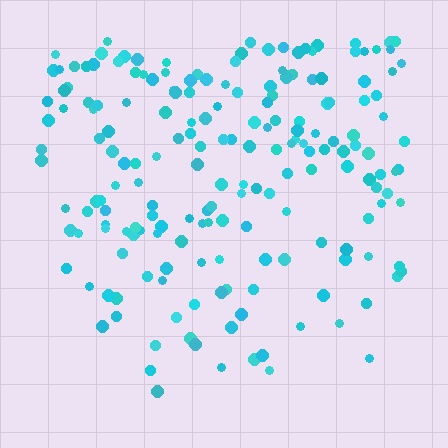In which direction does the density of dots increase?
From bottom to top, with the top side densest.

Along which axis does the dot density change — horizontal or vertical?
Vertical.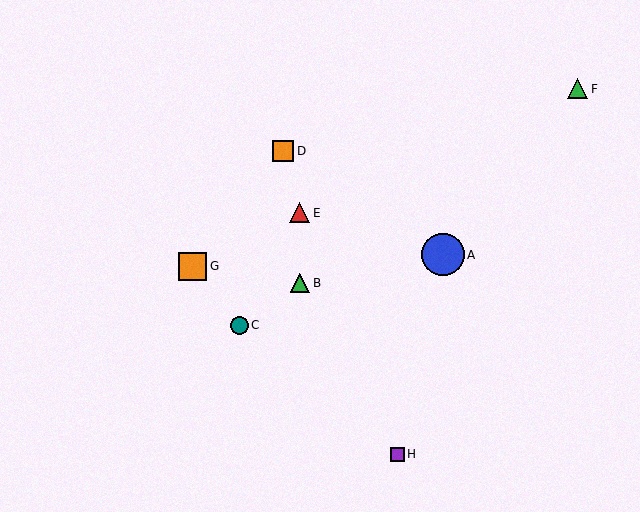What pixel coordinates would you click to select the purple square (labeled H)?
Click at (397, 454) to select the purple square H.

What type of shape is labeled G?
Shape G is an orange square.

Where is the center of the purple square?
The center of the purple square is at (397, 454).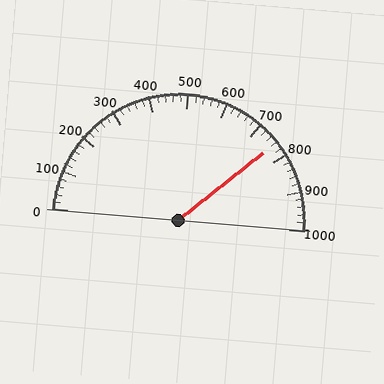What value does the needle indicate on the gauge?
The needle indicates approximately 760.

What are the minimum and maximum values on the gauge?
The gauge ranges from 0 to 1000.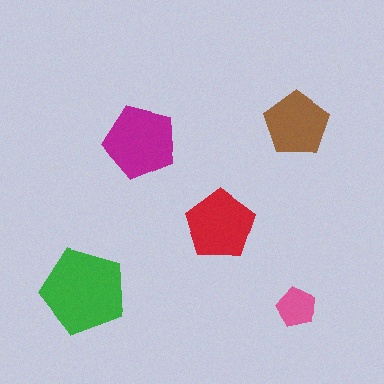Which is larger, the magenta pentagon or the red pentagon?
The magenta one.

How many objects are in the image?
There are 5 objects in the image.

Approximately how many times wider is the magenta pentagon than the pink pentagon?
About 2 times wider.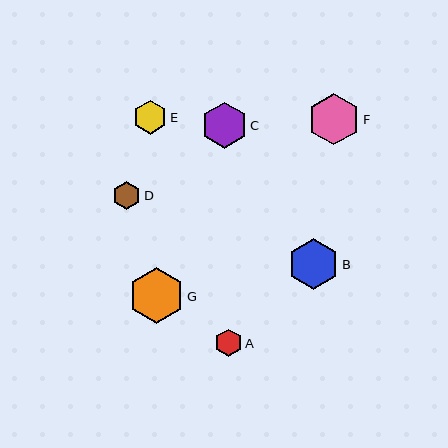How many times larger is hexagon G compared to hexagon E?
Hexagon G is approximately 1.6 times the size of hexagon E.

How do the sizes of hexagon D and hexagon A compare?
Hexagon D and hexagon A are approximately the same size.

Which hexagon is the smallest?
Hexagon A is the smallest with a size of approximately 27 pixels.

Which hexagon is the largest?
Hexagon G is the largest with a size of approximately 56 pixels.